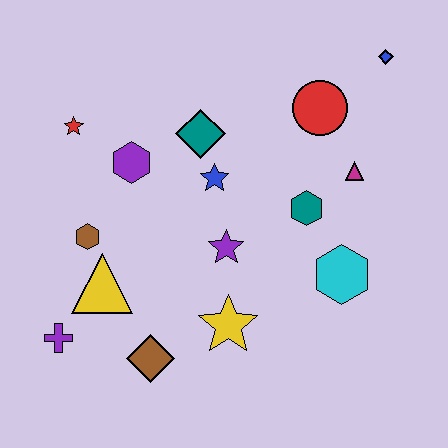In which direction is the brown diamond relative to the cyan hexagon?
The brown diamond is to the left of the cyan hexagon.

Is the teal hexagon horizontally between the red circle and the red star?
Yes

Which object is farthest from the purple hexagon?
The blue diamond is farthest from the purple hexagon.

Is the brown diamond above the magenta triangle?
No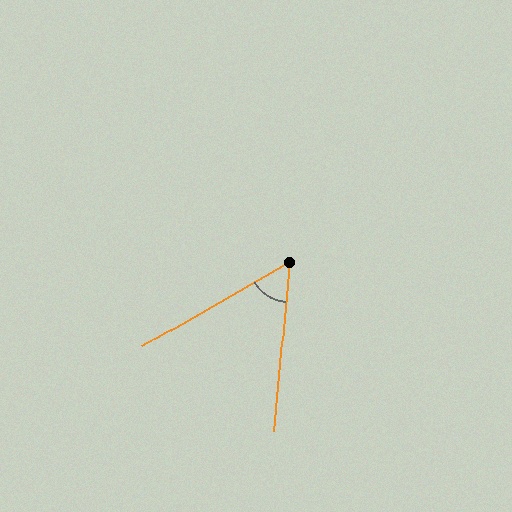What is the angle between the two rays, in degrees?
Approximately 55 degrees.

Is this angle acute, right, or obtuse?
It is acute.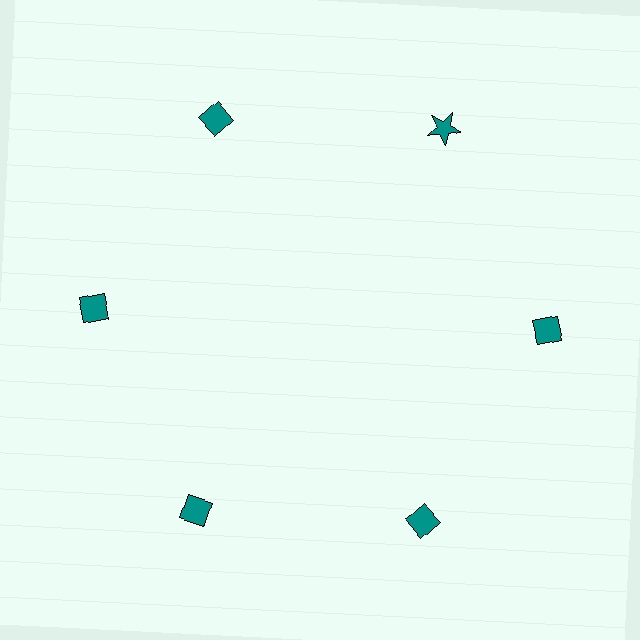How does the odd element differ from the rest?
It has a different shape: star instead of diamond.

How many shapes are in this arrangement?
There are 6 shapes arranged in a ring pattern.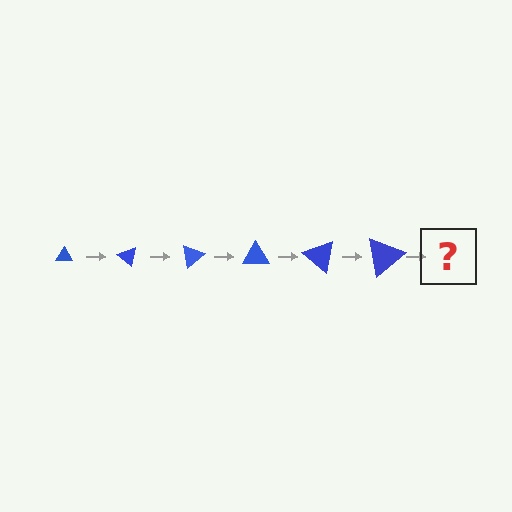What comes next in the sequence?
The next element should be a triangle, larger than the previous one and rotated 240 degrees from the start.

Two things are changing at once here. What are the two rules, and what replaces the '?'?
The two rules are that the triangle grows larger each step and it rotates 40 degrees each step. The '?' should be a triangle, larger than the previous one and rotated 240 degrees from the start.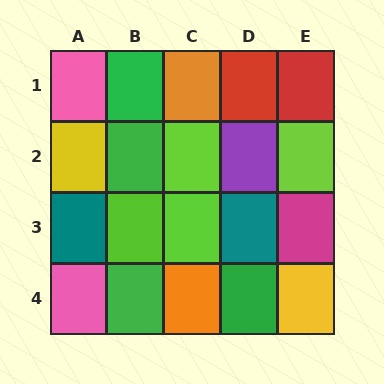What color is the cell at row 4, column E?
Yellow.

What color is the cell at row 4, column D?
Green.